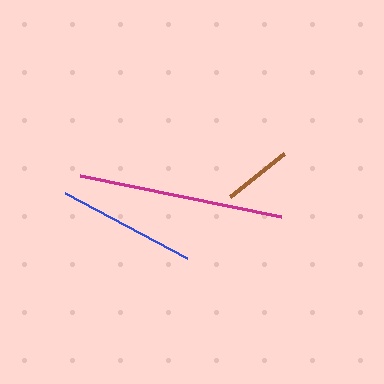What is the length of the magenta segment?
The magenta segment is approximately 205 pixels long.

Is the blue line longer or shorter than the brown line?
The blue line is longer than the brown line.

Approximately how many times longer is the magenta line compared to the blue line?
The magenta line is approximately 1.5 times the length of the blue line.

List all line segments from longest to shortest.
From longest to shortest: magenta, blue, brown.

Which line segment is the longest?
The magenta line is the longest at approximately 205 pixels.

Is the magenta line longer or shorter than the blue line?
The magenta line is longer than the blue line.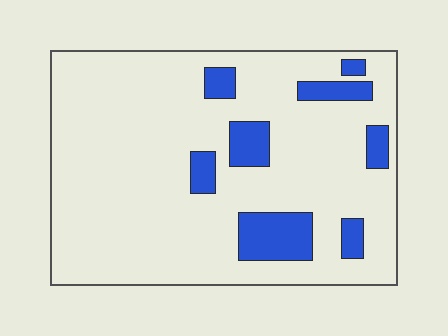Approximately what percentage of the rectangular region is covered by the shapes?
Approximately 15%.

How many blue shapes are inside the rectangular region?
8.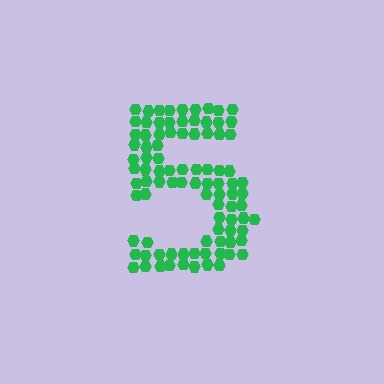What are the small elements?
The small elements are hexagons.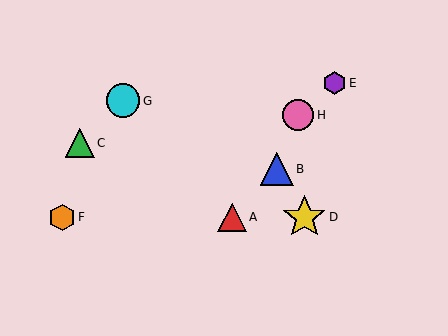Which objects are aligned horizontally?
Objects A, D, F are aligned horizontally.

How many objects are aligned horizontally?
3 objects (A, D, F) are aligned horizontally.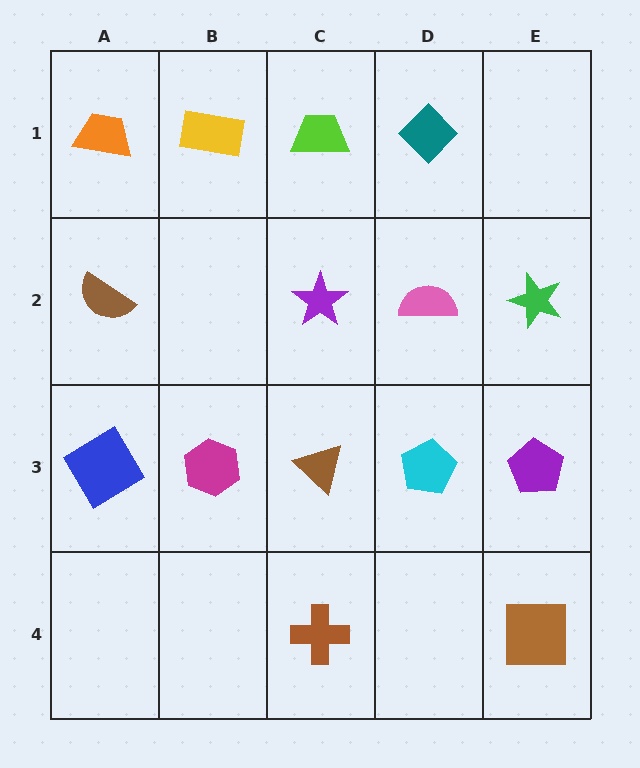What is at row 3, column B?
A magenta hexagon.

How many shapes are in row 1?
4 shapes.